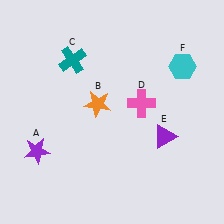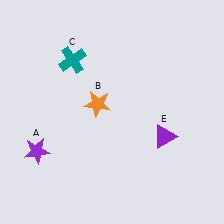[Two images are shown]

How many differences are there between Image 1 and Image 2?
There are 2 differences between the two images.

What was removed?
The pink cross (D), the cyan hexagon (F) were removed in Image 2.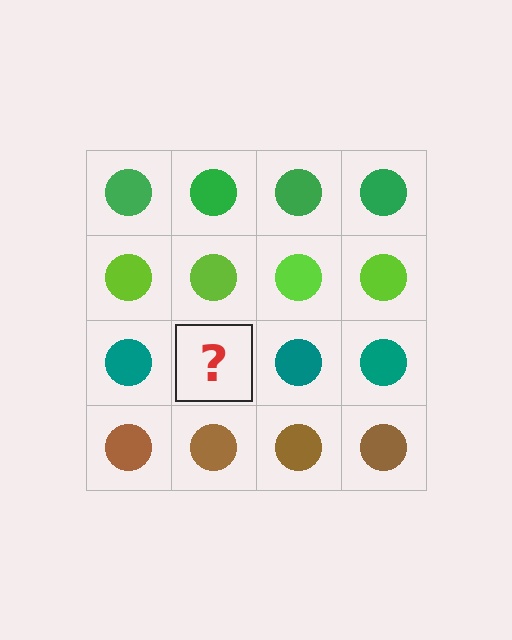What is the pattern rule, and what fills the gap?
The rule is that each row has a consistent color. The gap should be filled with a teal circle.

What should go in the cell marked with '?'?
The missing cell should contain a teal circle.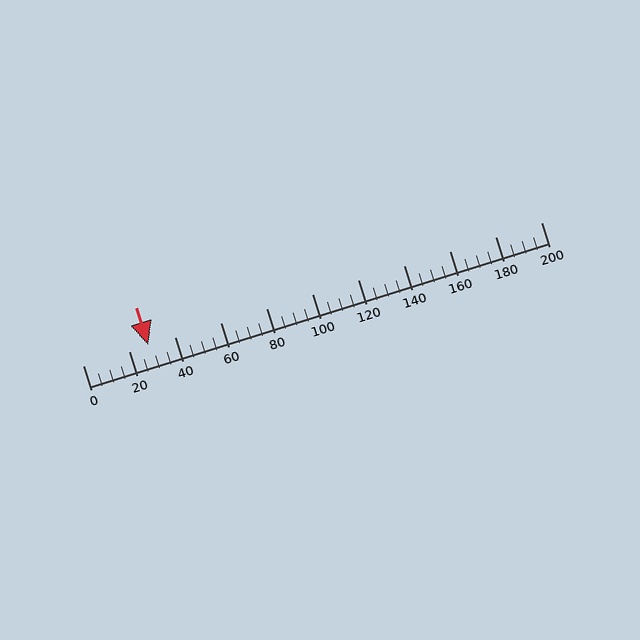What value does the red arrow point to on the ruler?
The red arrow points to approximately 29.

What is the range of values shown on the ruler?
The ruler shows values from 0 to 200.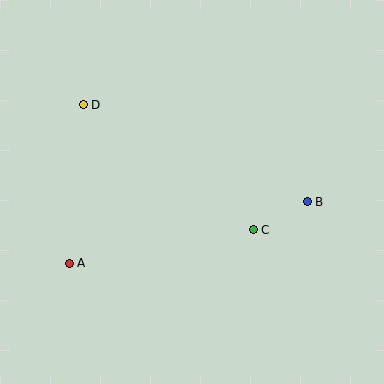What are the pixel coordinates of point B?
Point B is at (307, 202).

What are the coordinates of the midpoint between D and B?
The midpoint between D and B is at (195, 153).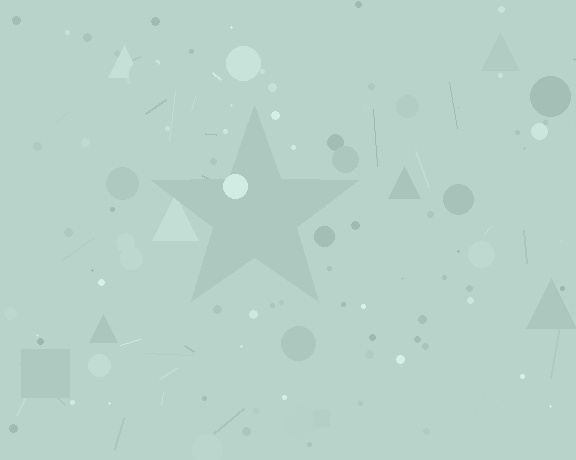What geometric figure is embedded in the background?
A star is embedded in the background.